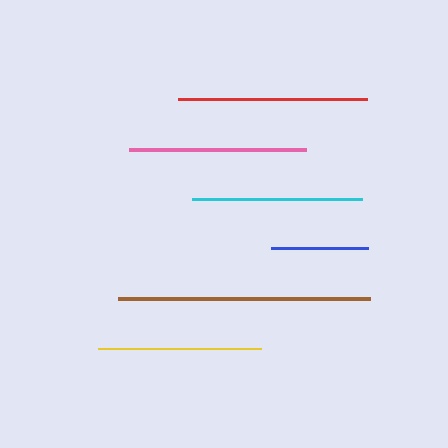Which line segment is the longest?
The brown line is the longest at approximately 252 pixels.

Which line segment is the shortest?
The blue line is the shortest at approximately 97 pixels.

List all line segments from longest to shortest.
From longest to shortest: brown, red, pink, cyan, yellow, blue.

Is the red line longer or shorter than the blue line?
The red line is longer than the blue line.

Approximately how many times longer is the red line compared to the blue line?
The red line is approximately 1.9 times the length of the blue line.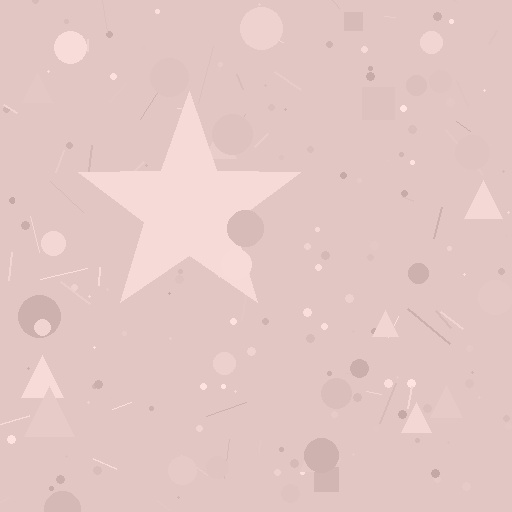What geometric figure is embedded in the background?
A star is embedded in the background.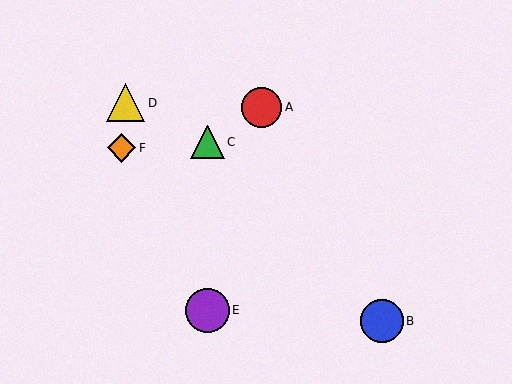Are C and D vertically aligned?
No, C is at x≈208 and D is at x≈126.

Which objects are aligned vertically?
Objects C, E are aligned vertically.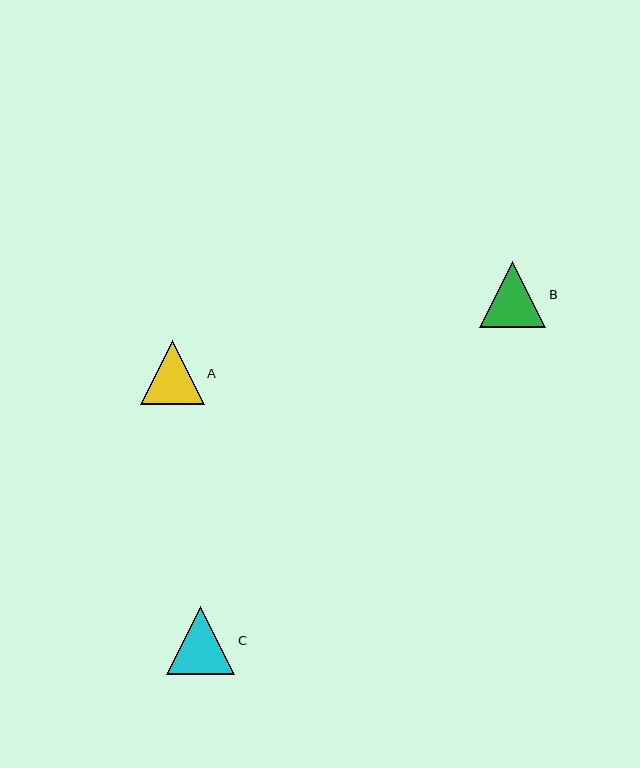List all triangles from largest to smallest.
From largest to smallest: C, B, A.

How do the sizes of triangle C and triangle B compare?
Triangle C and triangle B are approximately the same size.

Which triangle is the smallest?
Triangle A is the smallest with a size of approximately 64 pixels.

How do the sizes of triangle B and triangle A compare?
Triangle B and triangle A are approximately the same size.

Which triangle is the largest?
Triangle C is the largest with a size of approximately 69 pixels.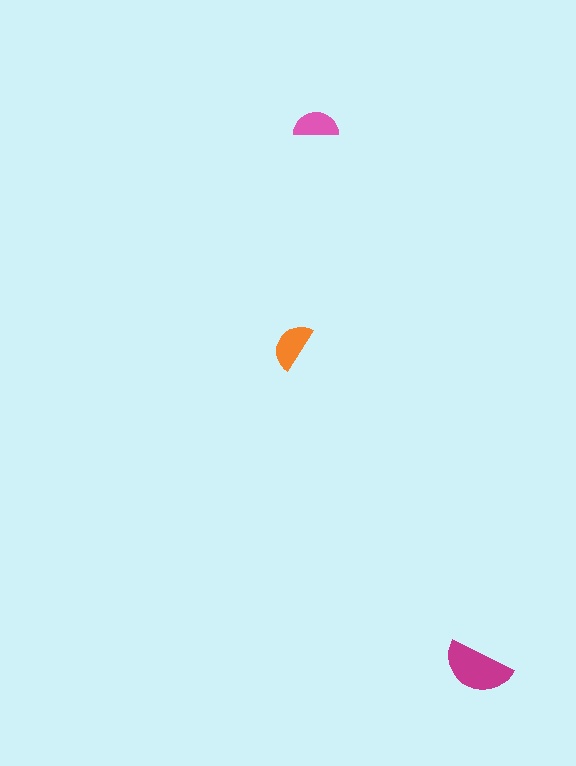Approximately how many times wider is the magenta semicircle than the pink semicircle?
About 1.5 times wider.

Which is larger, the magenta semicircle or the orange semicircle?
The magenta one.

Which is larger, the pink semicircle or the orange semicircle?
The orange one.